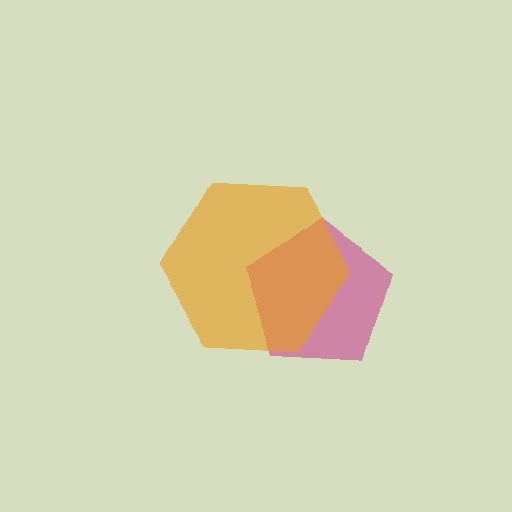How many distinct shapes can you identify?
There are 2 distinct shapes: a magenta pentagon, an orange hexagon.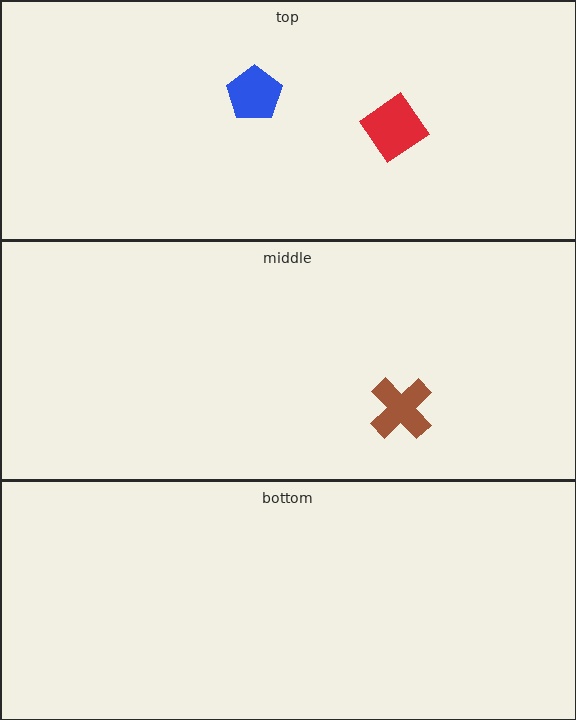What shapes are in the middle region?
The brown cross.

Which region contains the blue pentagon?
The top region.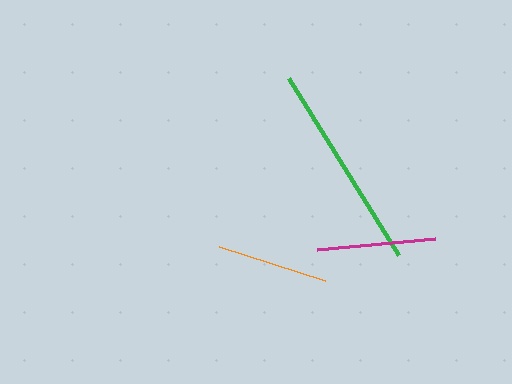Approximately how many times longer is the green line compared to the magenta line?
The green line is approximately 1.8 times the length of the magenta line.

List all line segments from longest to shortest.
From longest to shortest: green, magenta, orange.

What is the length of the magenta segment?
The magenta segment is approximately 119 pixels long.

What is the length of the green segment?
The green segment is approximately 209 pixels long.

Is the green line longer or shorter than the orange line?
The green line is longer than the orange line.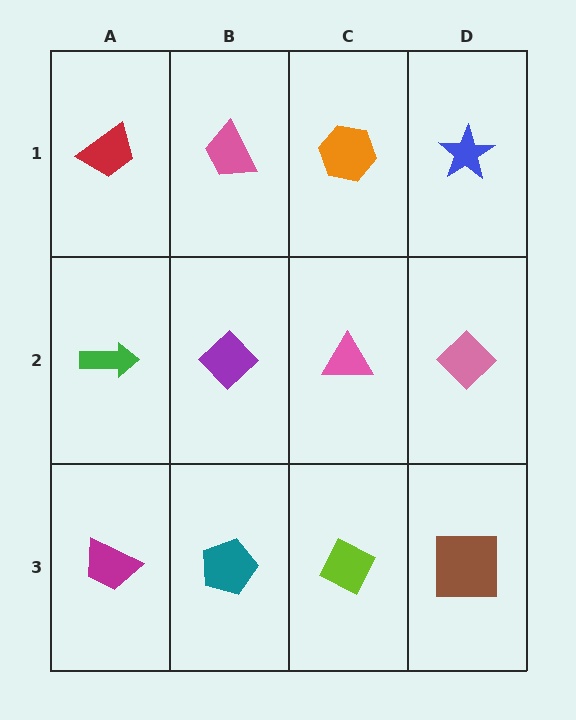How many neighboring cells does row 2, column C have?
4.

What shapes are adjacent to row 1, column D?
A pink diamond (row 2, column D), an orange hexagon (row 1, column C).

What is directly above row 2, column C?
An orange hexagon.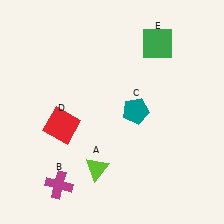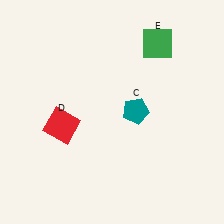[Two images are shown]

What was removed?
The magenta cross (B), the lime triangle (A) were removed in Image 2.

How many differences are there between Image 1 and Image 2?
There are 2 differences between the two images.